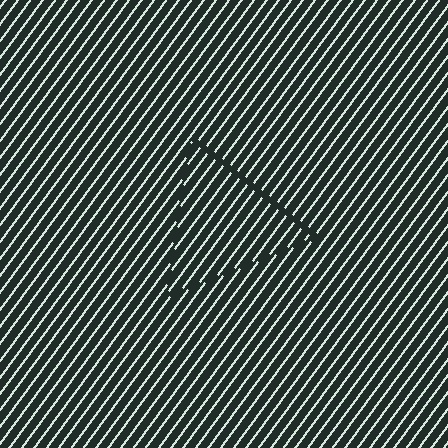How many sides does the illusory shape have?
3 sides — the line-ends trace a triangle.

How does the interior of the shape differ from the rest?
The interior of the shape contains the same grating, shifted by half a period — the contour is defined by the phase discontinuity where line-ends from the inner and outer gratings abut.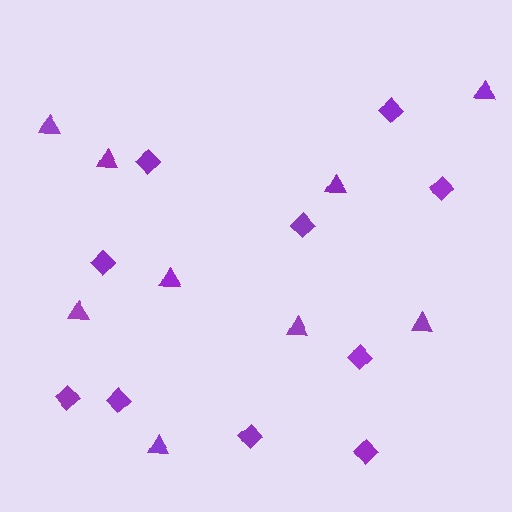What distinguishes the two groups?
There are 2 groups: one group of diamonds (10) and one group of triangles (9).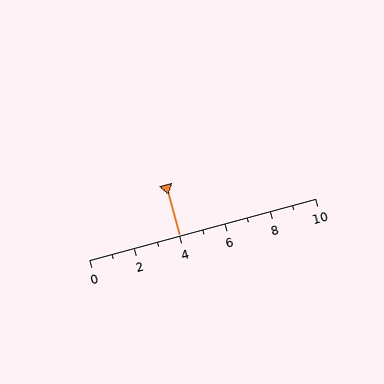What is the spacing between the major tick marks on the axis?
The major ticks are spaced 2 apart.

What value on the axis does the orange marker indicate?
The marker indicates approximately 4.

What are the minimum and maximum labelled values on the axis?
The axis runs from 0 to 10.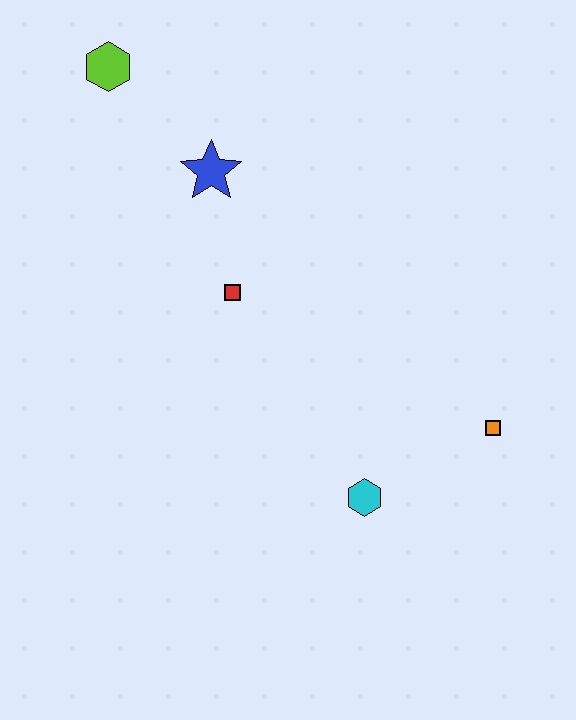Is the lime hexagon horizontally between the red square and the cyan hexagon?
No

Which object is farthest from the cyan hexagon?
The lime hexagon is farthest from the cyan hexagon.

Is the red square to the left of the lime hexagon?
No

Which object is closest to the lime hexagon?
The blue star is closest to the lime hexagon.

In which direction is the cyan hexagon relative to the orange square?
The cyan hexagon is to the left of the orange square.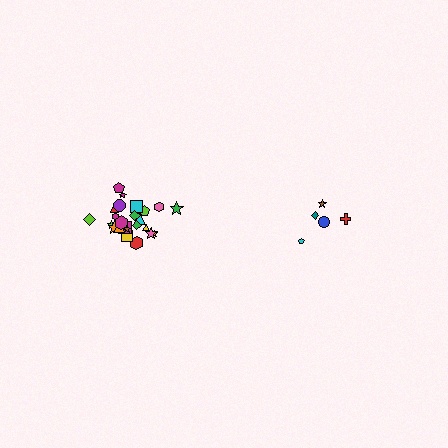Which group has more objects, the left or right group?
The left group.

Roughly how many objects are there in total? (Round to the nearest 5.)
Roughly 30 objects in total.